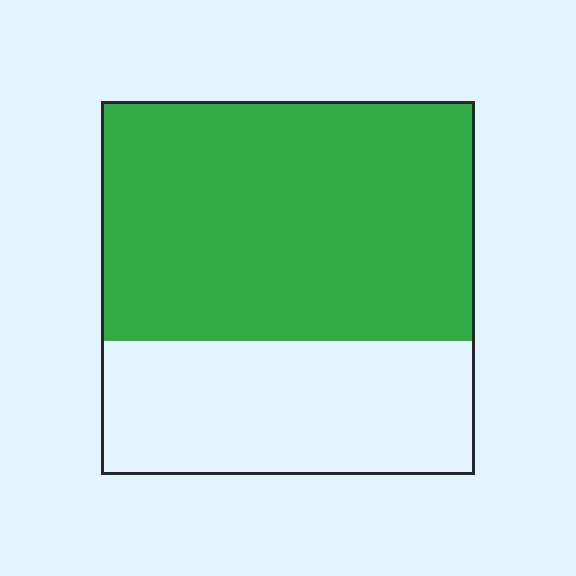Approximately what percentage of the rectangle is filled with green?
Approximately 65%.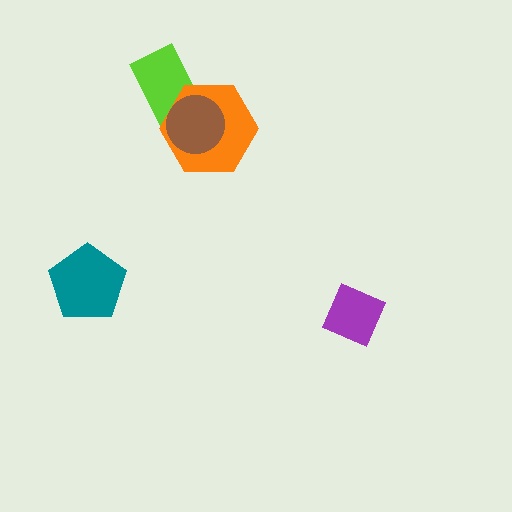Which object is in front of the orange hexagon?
The brown circle is in front of the orange hexagon.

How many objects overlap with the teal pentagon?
0 objects overlap with the teal pentagon.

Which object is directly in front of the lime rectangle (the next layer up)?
The orange hexagon is directly in front of the lime rectangle.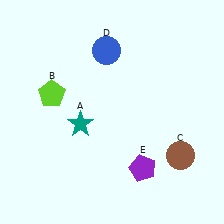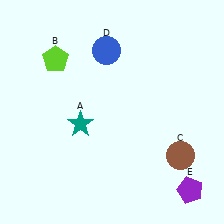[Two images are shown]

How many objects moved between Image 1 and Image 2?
2 objects moved between the two images.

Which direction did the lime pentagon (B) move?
The lime pentagon (B) moved up.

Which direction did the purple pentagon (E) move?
The purple pentagon (E) moved right.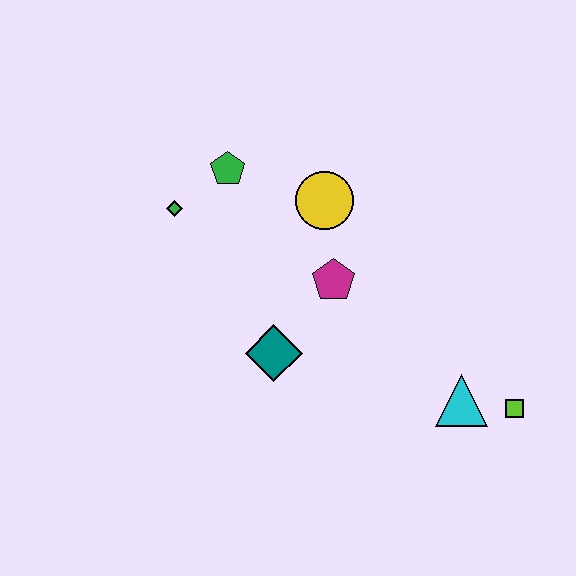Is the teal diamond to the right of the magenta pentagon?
No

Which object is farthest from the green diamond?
The lime square is farthest from the green diamond.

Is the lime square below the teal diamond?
Yes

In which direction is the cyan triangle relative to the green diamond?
The cyan triangle is to the right of the green diamond.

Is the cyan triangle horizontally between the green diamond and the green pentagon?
No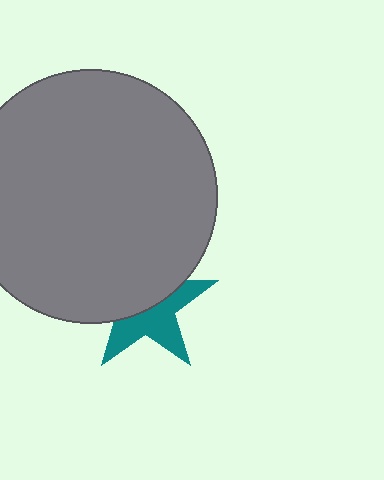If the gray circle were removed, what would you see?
You would see the complete teal star.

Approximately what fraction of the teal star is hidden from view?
Roughly 51% of the teal star is hidden behind the gray circle.